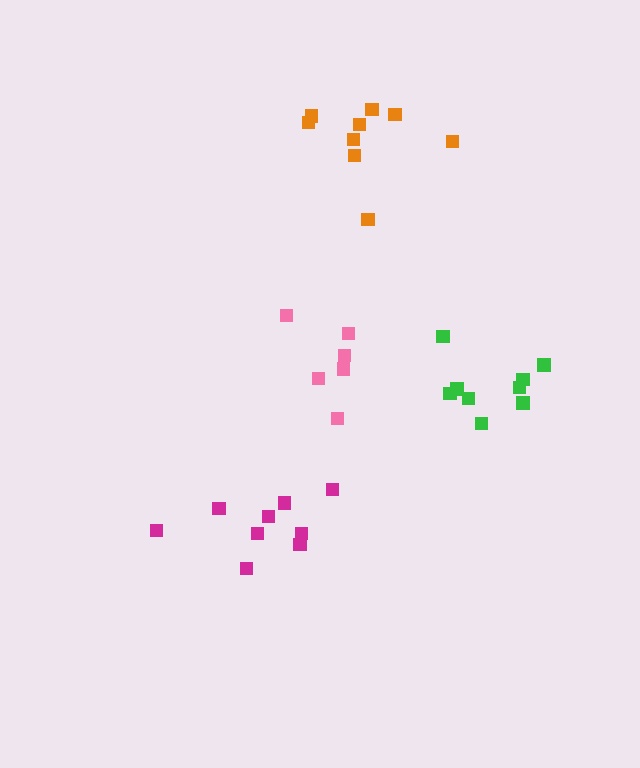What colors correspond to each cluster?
The clusters are colored: orange, magenta, green, pink.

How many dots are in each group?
Group 1: 9 dots, Group 2: 9 dots, Group 3: 9 dots, Group 4: 6 dots (33 total).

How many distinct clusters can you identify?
There are 4 distinct clusters.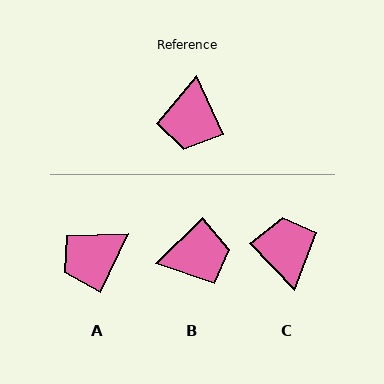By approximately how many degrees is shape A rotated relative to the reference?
Approximately 49 degrees clockwise.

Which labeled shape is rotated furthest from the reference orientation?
C, about 161 degrees away.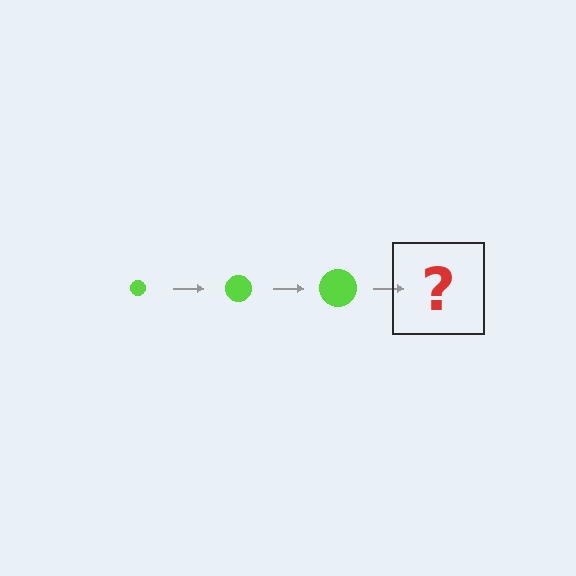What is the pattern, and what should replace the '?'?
The pattern is that the circle gets progressively larger each step. The '?' should be a lime circle, larger than the previous one.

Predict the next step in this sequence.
The next step is a lime circle, larger than the previous one.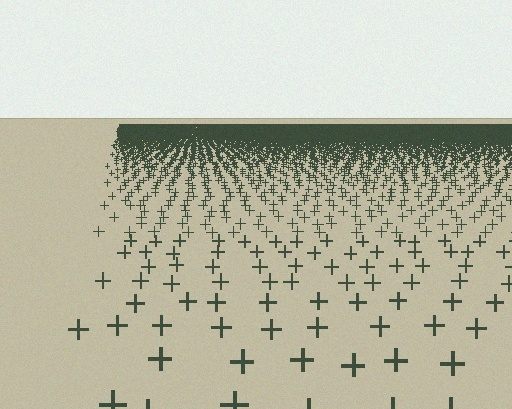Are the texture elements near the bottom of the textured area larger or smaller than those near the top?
Larger. Near the bottom, elements are closer to the viewer and appear at a bigger on-screen size.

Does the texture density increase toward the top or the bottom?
Density increases toward the top.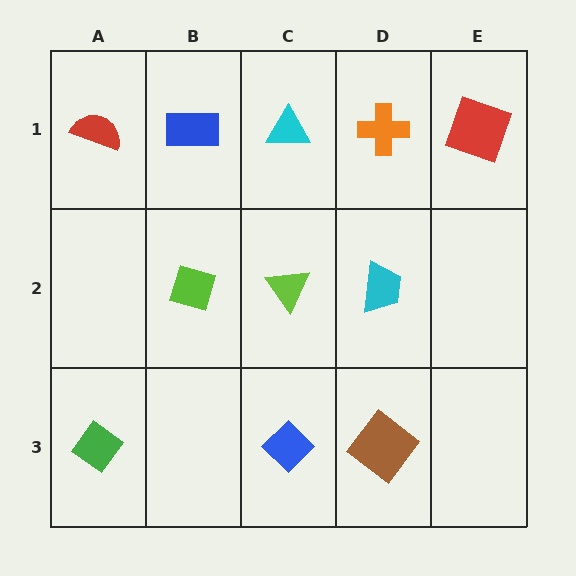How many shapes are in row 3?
3 shapes.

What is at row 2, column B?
A lime diamond.